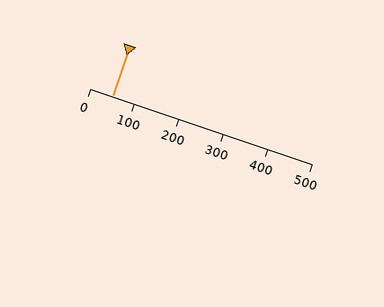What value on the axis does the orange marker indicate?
The marker indicates approximately 50.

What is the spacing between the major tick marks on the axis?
The major ticks are spaced 100 apart.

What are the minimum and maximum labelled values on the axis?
The axis runs from 0 to 500.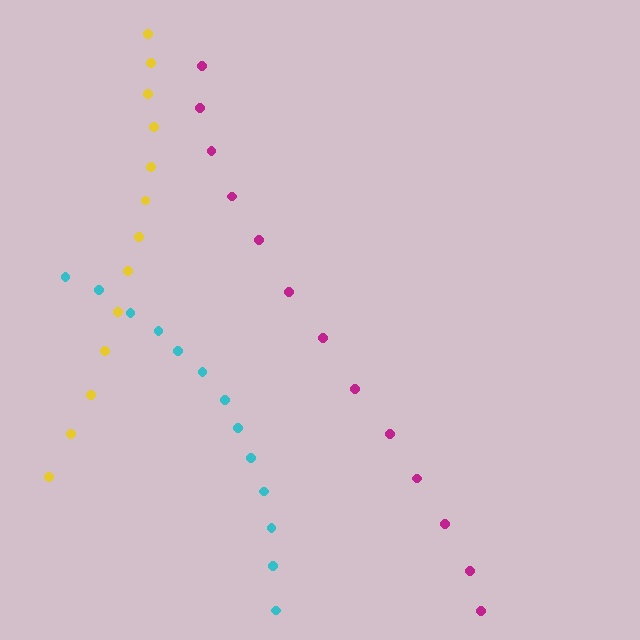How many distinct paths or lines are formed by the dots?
There are 3 distinct paths.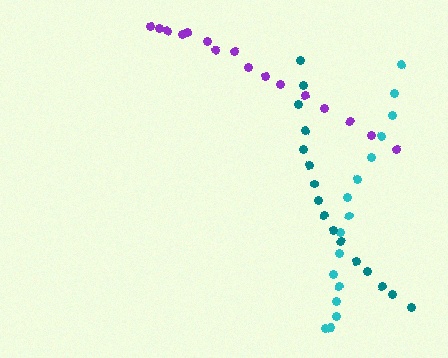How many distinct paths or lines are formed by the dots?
There are 3 distinct paths.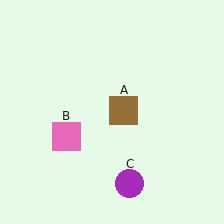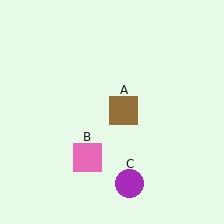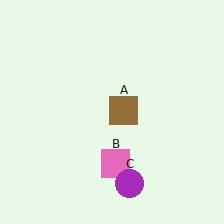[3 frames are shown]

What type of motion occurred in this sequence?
The pink square (object B) rotated counterclockwise around the center of the scene.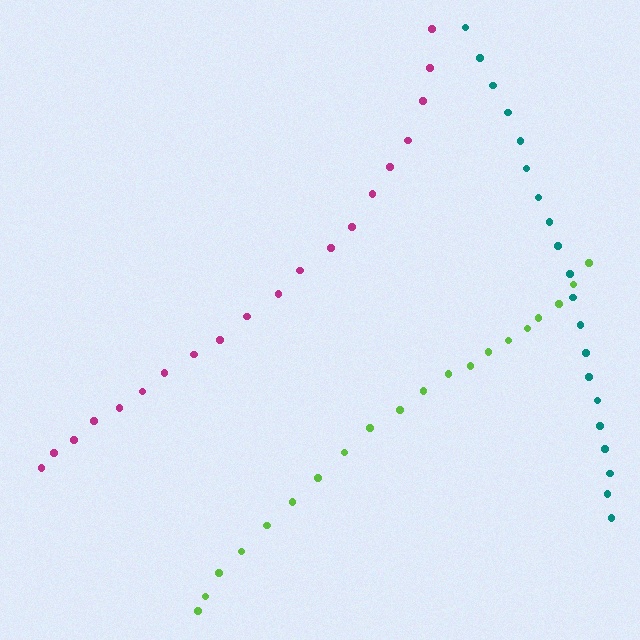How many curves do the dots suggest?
There are 3 distinct paths.